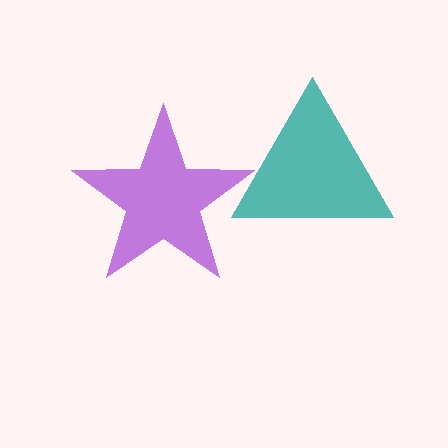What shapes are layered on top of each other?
The layered shapes are: a teal triangle, a purple star.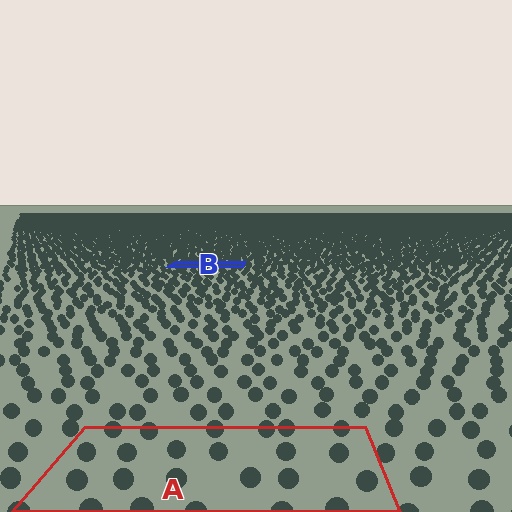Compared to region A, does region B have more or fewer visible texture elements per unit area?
Region B has more texture elements per unit area — they are packed more densely because it is farther away.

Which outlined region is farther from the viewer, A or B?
Region B is farther from the viewer — the texture elements inside it appear smaller and more densely packed.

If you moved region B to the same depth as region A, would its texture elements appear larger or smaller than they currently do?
They would appear larger. At a closer depth, the same texture elements are projected at a bigger on-screen size.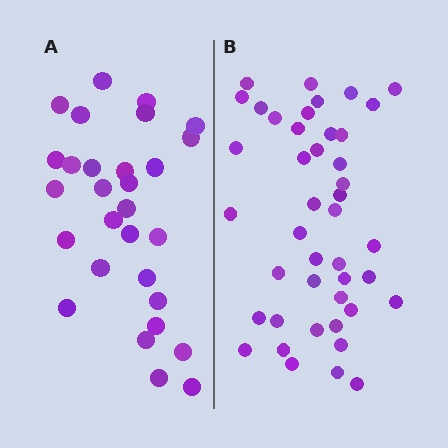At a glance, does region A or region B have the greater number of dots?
Region B (the right region) has more dots.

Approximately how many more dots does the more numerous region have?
Region B has approximately 15 more dots than region A.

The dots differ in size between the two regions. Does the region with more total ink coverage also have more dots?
No. Region A has more total ink coverage because its dots are larger, but region B actually contains more individual dots. Total area can be misleading — the number of items is what matters here.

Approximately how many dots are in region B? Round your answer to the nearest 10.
About 40 dots. (The exact count is 43, which rounds to 40.)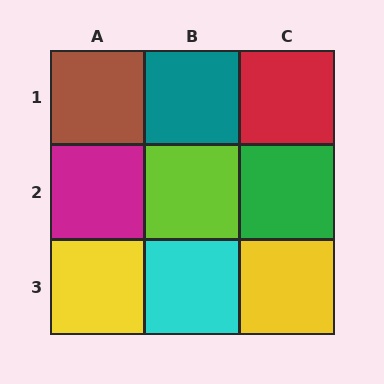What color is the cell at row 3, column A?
Yellow.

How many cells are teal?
1 cell is teal.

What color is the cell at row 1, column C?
Red.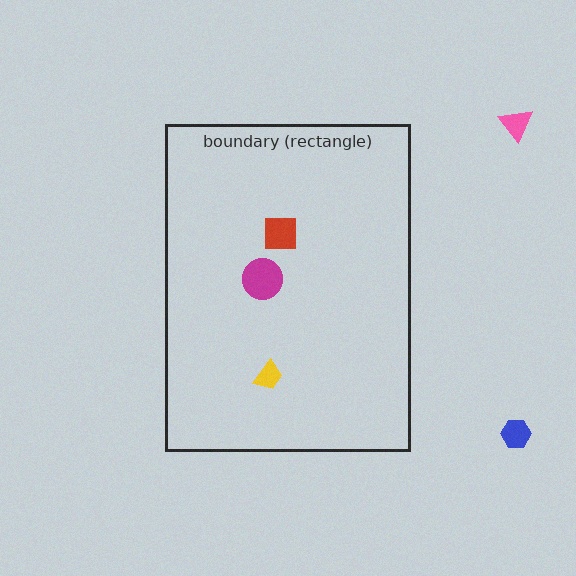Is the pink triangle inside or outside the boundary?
Outside.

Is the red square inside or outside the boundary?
Inside.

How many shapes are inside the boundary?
3 inside, 2 outside.